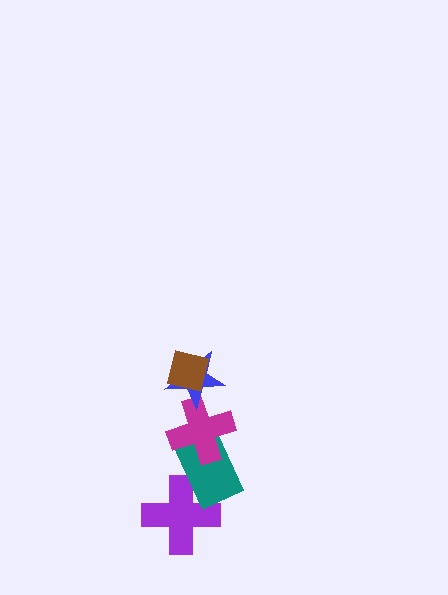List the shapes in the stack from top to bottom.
From top to bottom: the brown square, the blue star, the magenta cross, the teal rectangle, the purple cross.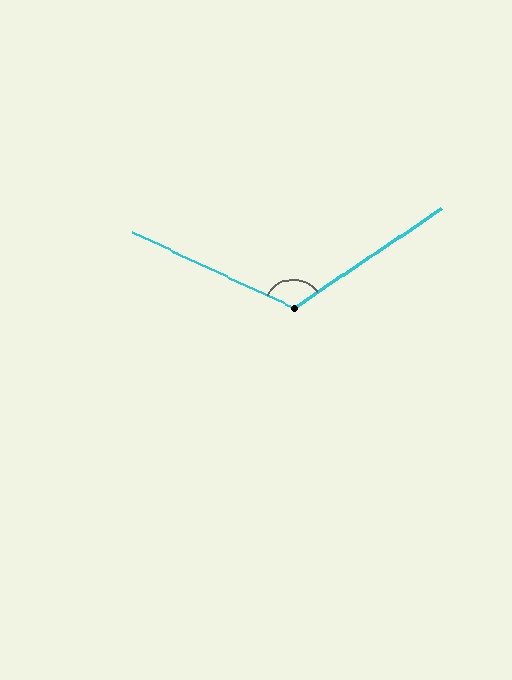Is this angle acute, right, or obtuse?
It is obtuse.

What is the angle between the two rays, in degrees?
Approximately 121 degrees.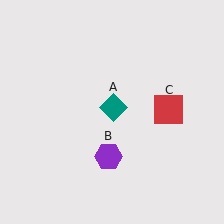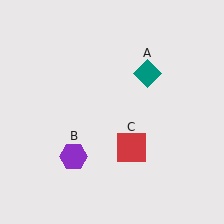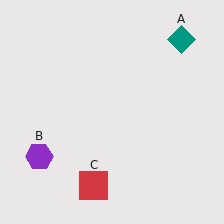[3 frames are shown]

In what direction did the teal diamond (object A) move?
The teal diamond (object A) moved up and to the right.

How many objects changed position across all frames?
3 objects changed position: teal diamond (object A), purple hexagon (object B), red square (object C).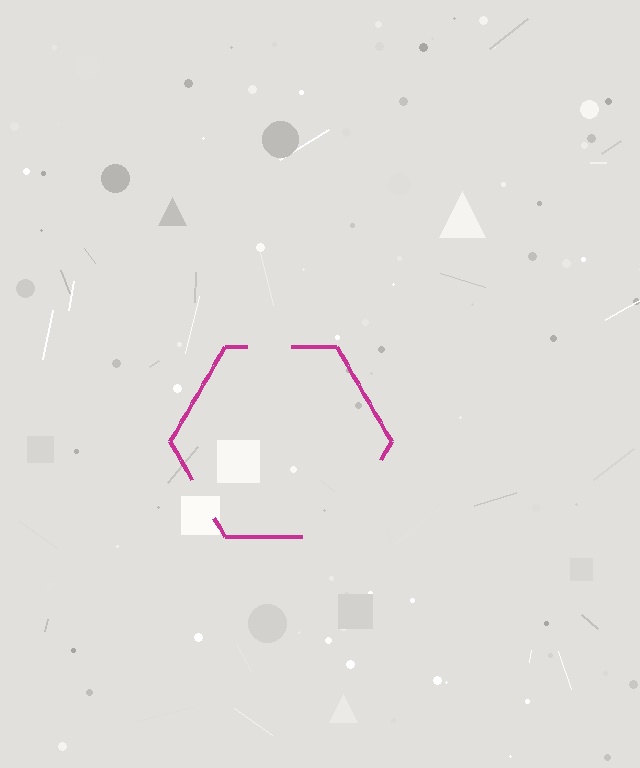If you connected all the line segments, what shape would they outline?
They would outline a hexagon.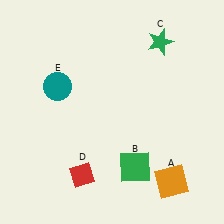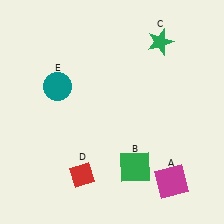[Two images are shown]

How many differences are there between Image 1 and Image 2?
There is 1 difference between the two images.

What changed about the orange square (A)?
In Image 1, A is orange. In Image 2, it changed to magenta.